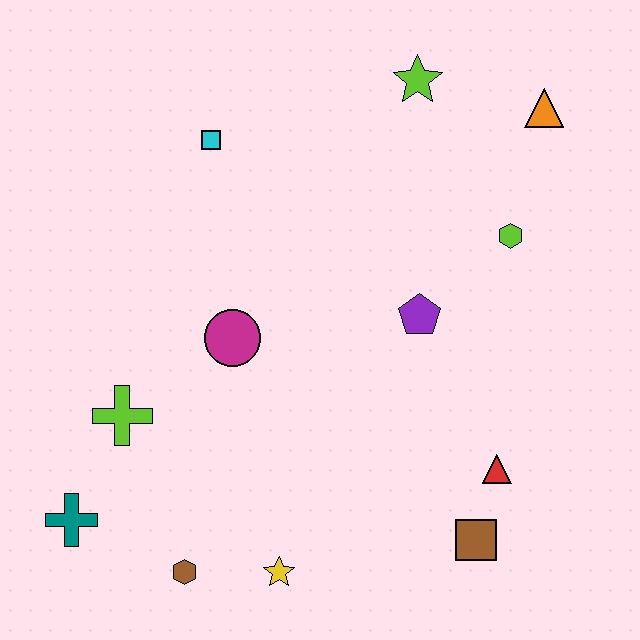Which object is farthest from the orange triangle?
The teal cross is farthest from the orange triangle.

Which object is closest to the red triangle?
The brown square is closest to the red triangle.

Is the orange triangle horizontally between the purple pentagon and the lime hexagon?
No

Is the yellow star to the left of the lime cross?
No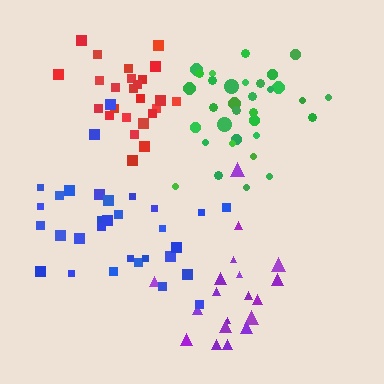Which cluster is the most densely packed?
Red.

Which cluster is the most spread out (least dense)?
Purple.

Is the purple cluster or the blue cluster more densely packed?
Blue.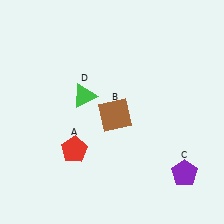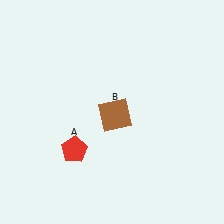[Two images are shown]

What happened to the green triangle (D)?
The green triangle (D) was removed in Image 2. It was in the top-left area of Image 1.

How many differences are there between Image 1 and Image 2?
There are 2 differences between the two images.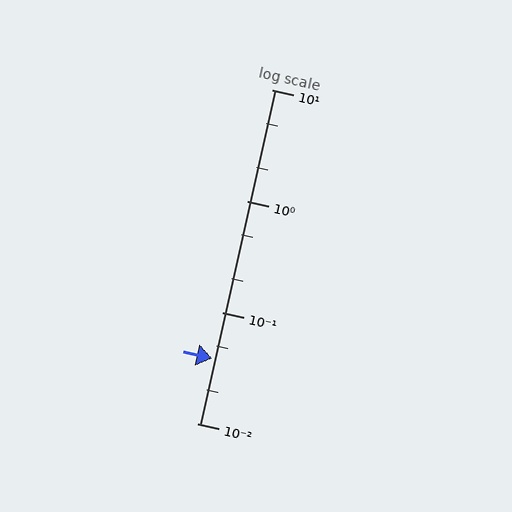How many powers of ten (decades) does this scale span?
The scale spans 3 decades, from 0.01 to 10.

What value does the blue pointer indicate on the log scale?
The pointer indicates approximately 0.038.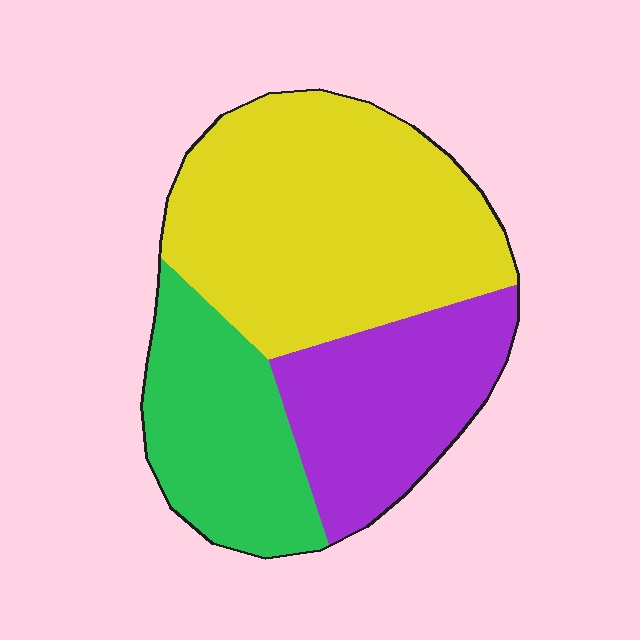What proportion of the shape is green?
Green covers roughly 25% of the shape.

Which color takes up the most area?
Yellow, at roughly 50%.